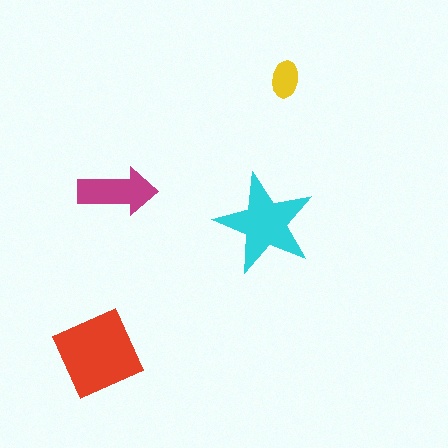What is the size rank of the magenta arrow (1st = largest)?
3rd.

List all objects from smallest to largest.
The yellow ellipse, the magenta arrow, the cyan star, the red diamond.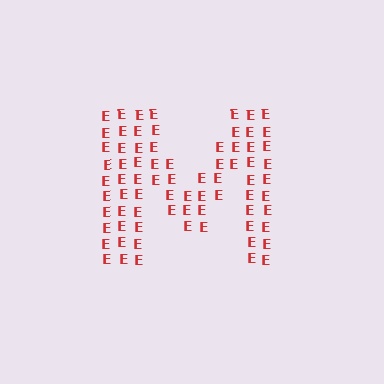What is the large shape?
The large shape is the letter M.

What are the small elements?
The small elements are letter E's.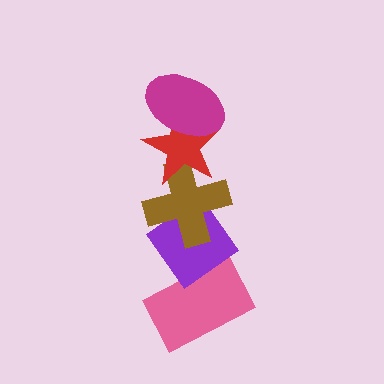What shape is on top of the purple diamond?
The brown cross is on top of the purple diamond.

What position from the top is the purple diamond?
The purple diamond is 4th from the top.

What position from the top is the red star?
The red star is 2nd from the top.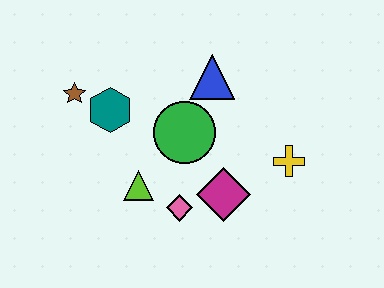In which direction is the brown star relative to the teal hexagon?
The brown star is to the left of the teal hexagon.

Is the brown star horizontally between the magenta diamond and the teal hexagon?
No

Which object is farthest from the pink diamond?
The brown star is farthest from the pink diamond.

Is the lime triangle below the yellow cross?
Yes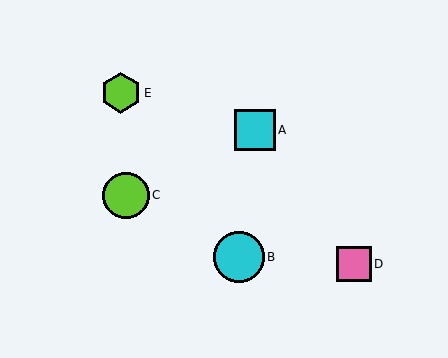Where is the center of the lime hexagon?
The center of the lime hexagon is at (121, 93).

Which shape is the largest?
The cyan circle (labeled B) is the largest.